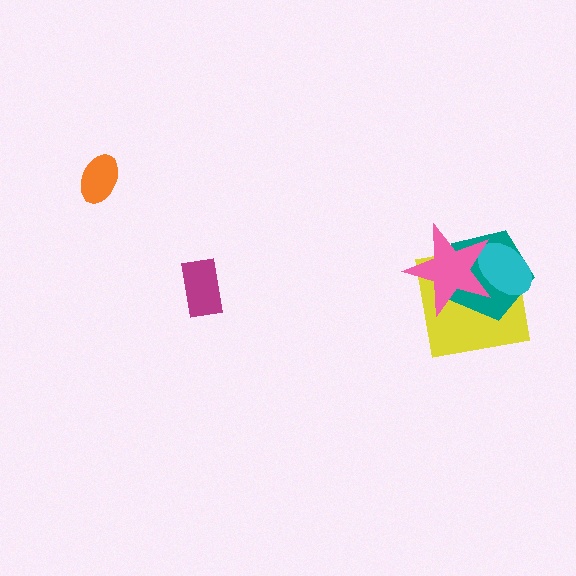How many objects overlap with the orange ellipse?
0 objects overlap with the orange ellipse.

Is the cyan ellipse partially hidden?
Yes, it is partially covered by another shape.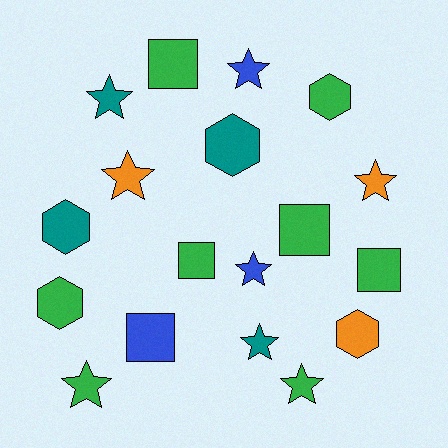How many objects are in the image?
There are 18 objects.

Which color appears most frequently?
Green, with 8 objects.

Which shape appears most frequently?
Star, with 8 objects.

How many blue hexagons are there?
There are no blue hexagons.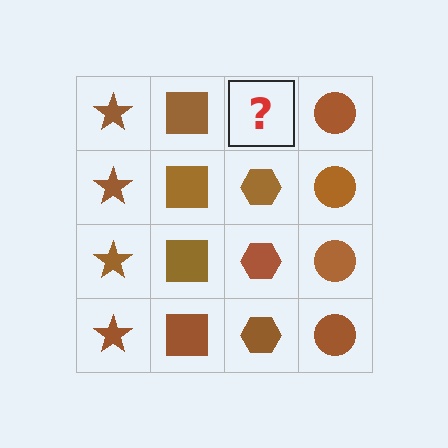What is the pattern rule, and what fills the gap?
The rule is that each column has a consistent shape. The gap should be filled with a brown hexagon.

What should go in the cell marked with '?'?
The missing cell should contain a brown hexagon.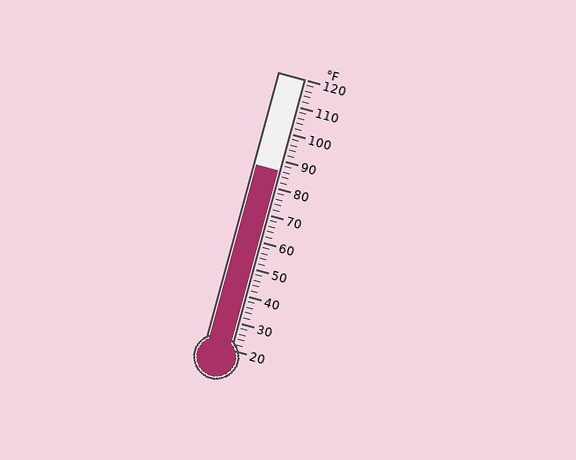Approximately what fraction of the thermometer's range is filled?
The thermometer is filled to approximately 65% of its range.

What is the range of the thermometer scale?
The thermometer scale ranges from 20°F to 120°F.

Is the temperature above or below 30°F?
The temperature is above 30°F.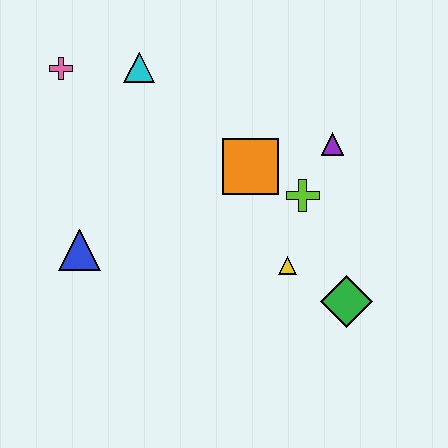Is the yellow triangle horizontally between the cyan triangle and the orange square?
No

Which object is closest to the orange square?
The lime cross is closest to the orange square.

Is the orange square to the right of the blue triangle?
Yes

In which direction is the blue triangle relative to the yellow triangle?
The blue triangle is to the left of the yellow triangle.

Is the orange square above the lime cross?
Yes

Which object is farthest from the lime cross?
The pink cross is farthest from the lime cross.